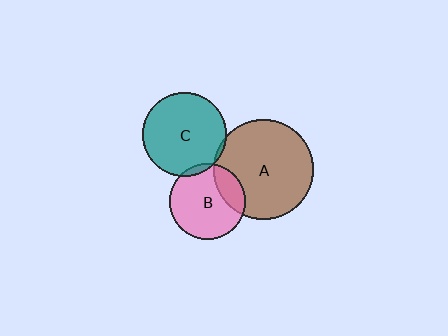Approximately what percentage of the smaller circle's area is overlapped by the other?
Approximately 5%.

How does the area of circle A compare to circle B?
Approximately 1.8 times.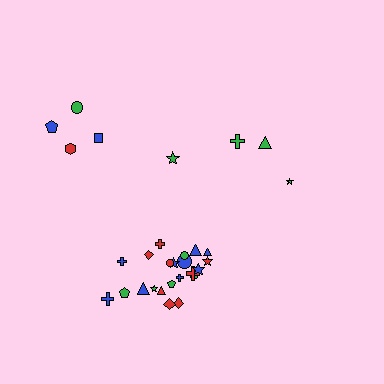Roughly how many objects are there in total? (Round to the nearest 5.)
Roughly 30 objects in total.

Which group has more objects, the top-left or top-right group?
The top-left group.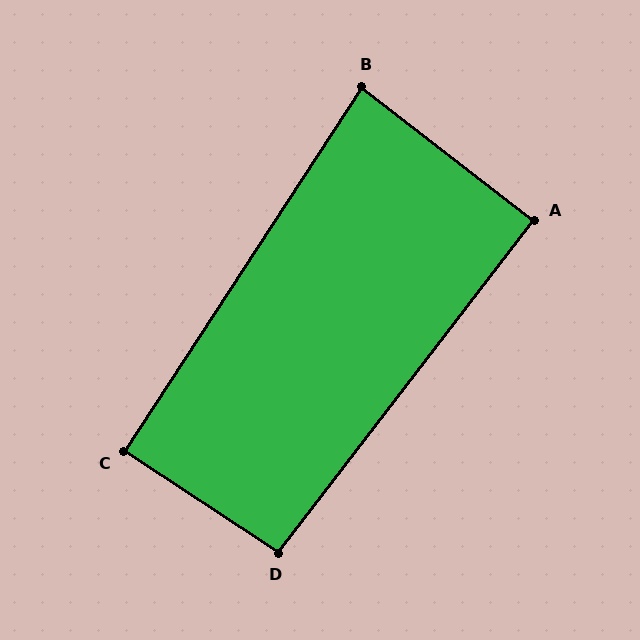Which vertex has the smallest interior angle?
B, at approximately 86 degrees.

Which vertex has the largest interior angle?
D, at approximately 94 degrees.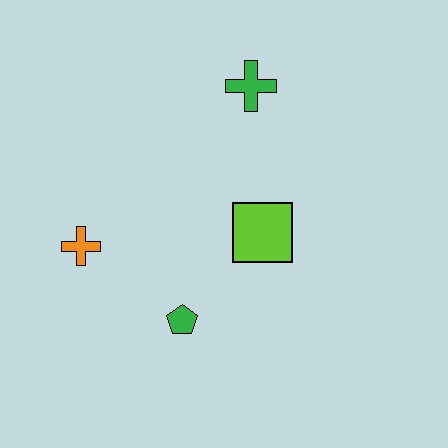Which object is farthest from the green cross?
The green pentagon is farthest from the green cross.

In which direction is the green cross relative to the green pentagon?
The green cross is above the green pentagon.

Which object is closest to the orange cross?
The green pentagon is closest to the orange cross.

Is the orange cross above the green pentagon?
Yes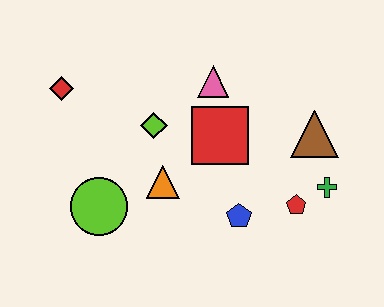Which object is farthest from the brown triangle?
The red diamond is farthest from the brown triangle.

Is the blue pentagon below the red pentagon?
Yes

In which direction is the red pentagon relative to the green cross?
The red pentagon is to the left of the green cross.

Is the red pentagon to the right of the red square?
Yes